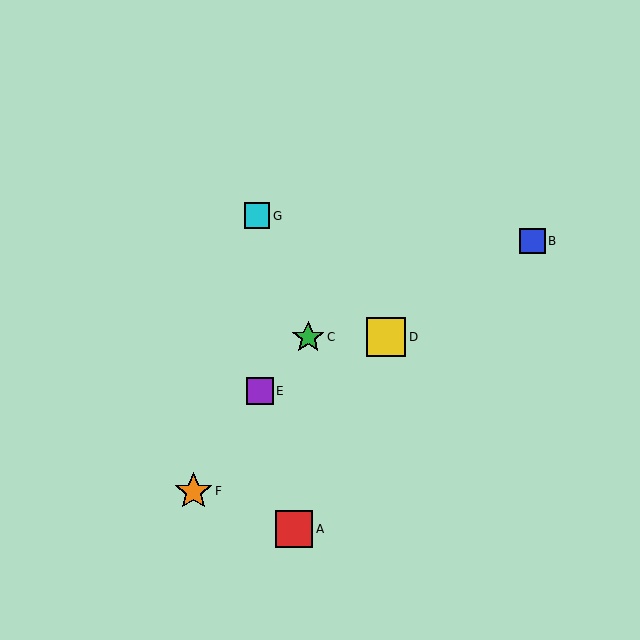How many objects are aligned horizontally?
2 objects (C, D) are aligned horizontally.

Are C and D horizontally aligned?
Yes, both are at y≈337.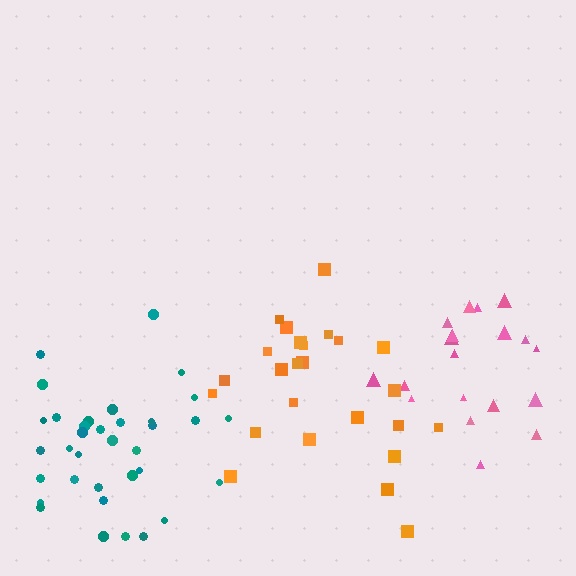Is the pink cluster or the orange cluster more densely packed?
Pink.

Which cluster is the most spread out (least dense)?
Orange.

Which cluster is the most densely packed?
Pink.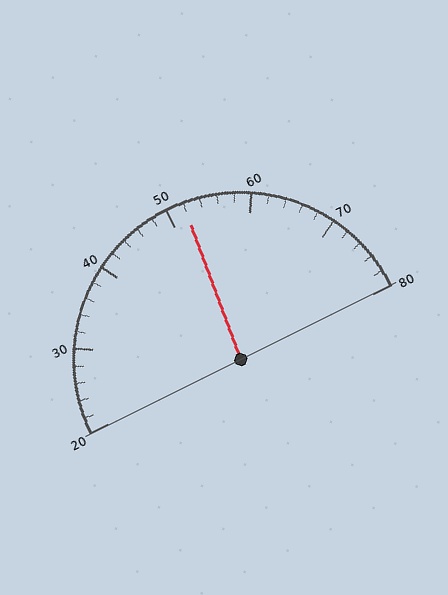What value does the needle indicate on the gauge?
The needle indicates approximately 52.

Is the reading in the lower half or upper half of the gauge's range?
The reading is in the upper half of the range (20 to 80).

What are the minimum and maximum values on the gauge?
The gauge ranges from 20 to 80.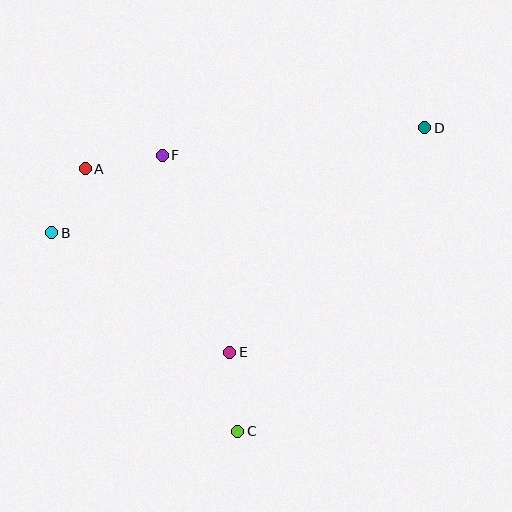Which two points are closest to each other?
Points A and B are closest to each other.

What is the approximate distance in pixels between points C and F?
The distance between C and F is approximately 286 pixels.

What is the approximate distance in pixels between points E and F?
The distance between E and F is approximately 208 pixels.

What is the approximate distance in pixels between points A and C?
The distance between A and C is approximately 303 pixels.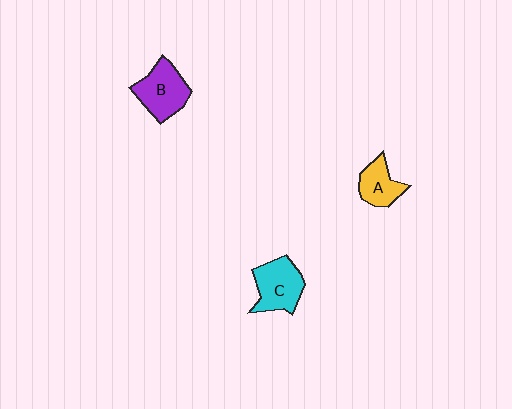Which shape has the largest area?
Shape B (purple).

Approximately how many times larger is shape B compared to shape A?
Approximately 1.5 times.